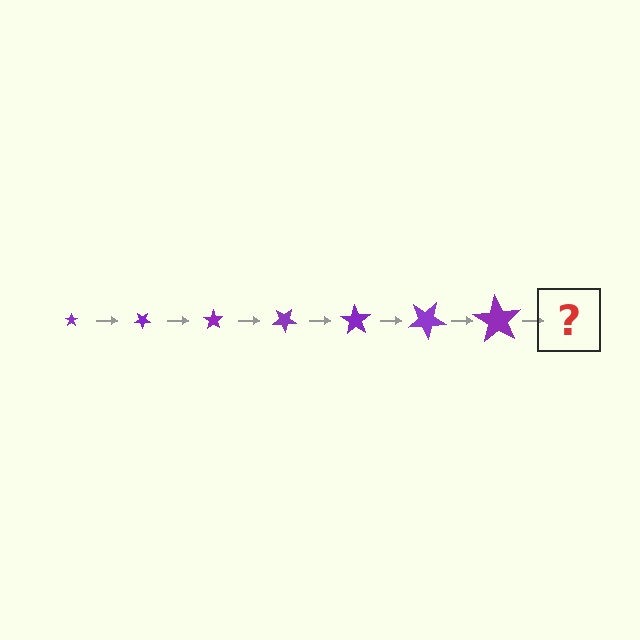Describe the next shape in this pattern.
It should be a star, larger than the previous one and rotated 245 degrees from the start.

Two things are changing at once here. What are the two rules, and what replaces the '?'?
The two rules are that the star grows larger each step and it rotates 35 degrees each step. The '?' should be a star, larger than the previous one and rotated 245 degrees from the start.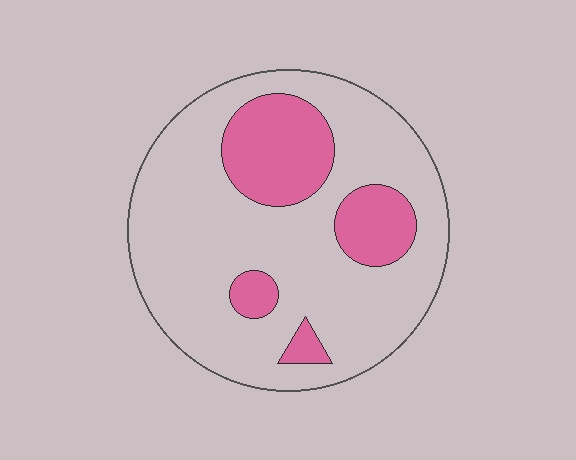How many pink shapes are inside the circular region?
4.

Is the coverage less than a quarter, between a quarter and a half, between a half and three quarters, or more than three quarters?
Less than a quarter.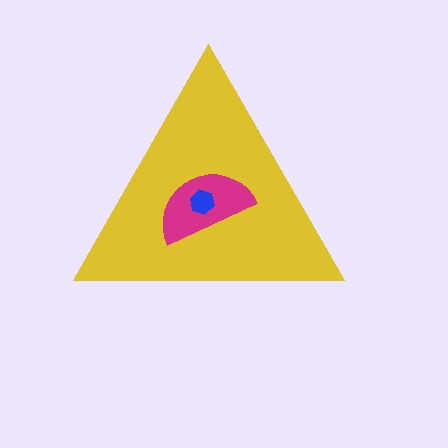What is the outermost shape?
The yellow triangle.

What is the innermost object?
The blue hexagon.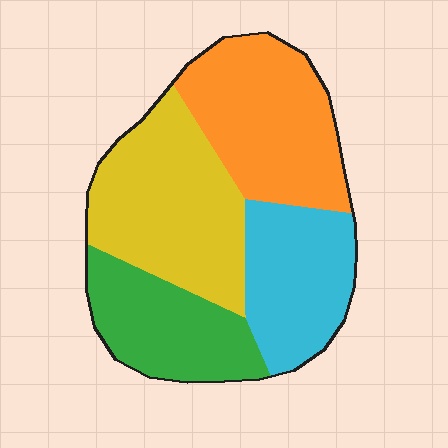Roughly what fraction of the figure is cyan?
Cyan takes up between a sixth and a third of the figure.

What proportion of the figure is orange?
Orange covers roughly 30% of the figure.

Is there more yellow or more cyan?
Yellow.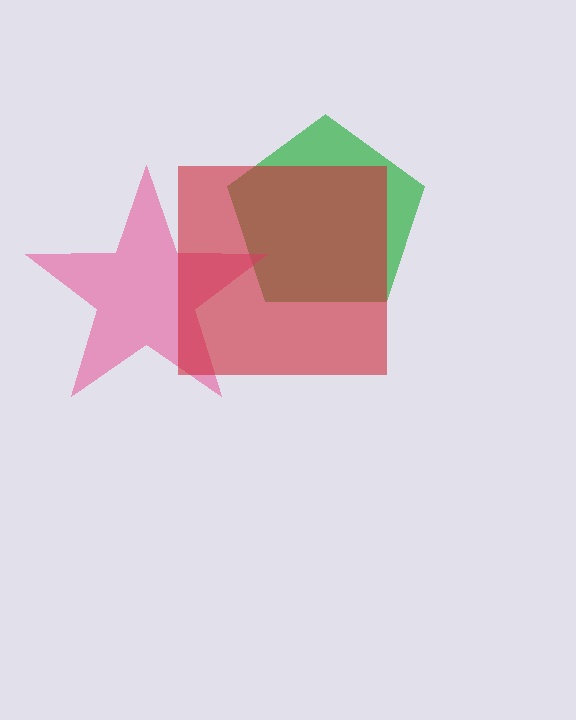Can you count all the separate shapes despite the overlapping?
Yes, there are 3 separate shapes.